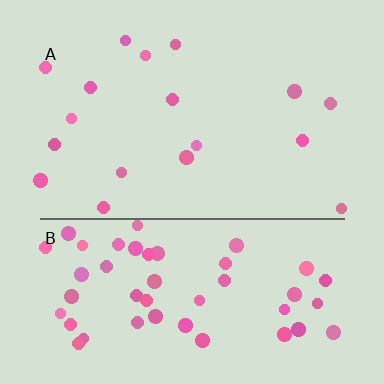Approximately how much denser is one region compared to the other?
Approximately 2.9× — region B over region A.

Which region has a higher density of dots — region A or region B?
B (the bottom).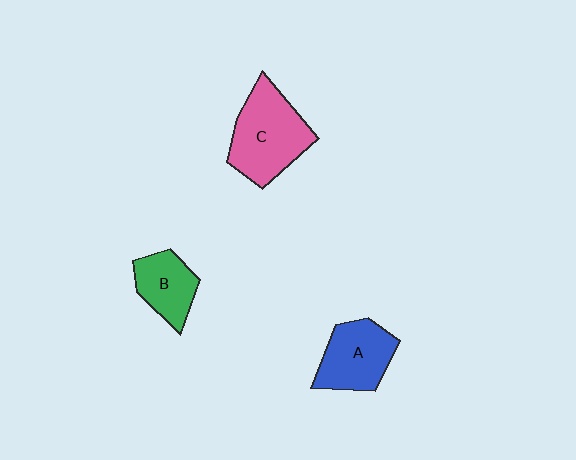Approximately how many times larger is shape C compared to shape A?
Approximately 1.3 times.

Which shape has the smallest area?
Shape B (green).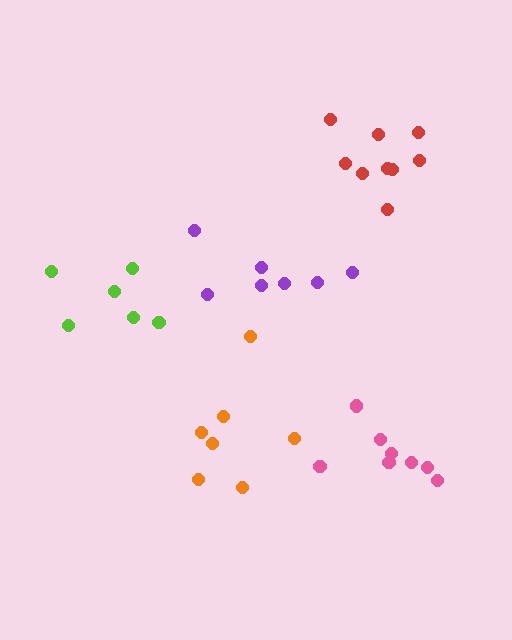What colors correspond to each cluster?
The clusters are colored: purple, pink, red, orange, lime.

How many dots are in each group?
Group 1: 7 dots, Group 2: 9 dots, Group 3: 9 dots, Group 4: 7 dots, Group 5: 6 dots (38 total).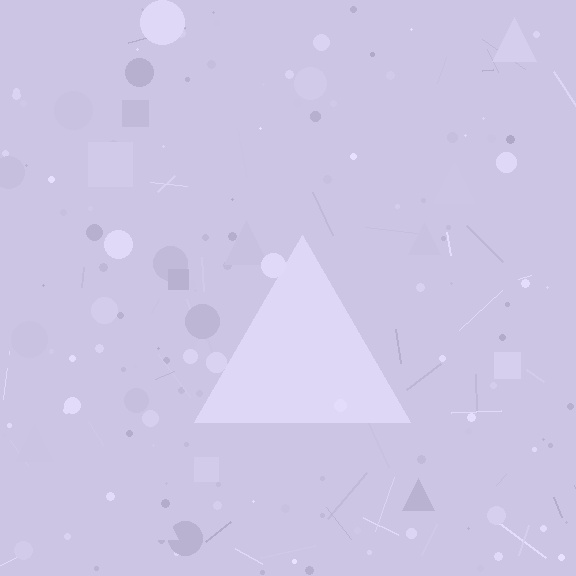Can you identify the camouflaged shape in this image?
The camouflaged shape is a triangle.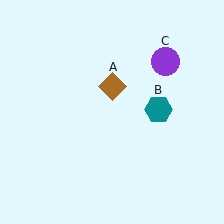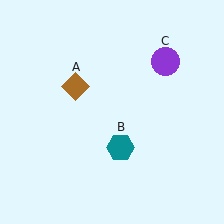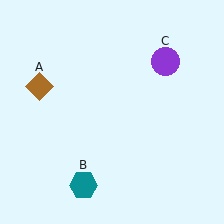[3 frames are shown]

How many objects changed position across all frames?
2 objects changed position: brown diamond (object A), teal hexagon (object B).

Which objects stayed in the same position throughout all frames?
Purple circle (object C) remained stationary.